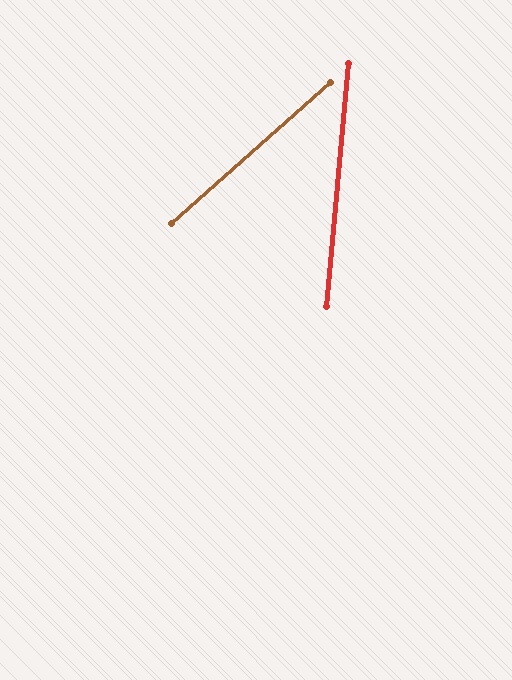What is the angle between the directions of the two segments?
Approximately 43 degrees.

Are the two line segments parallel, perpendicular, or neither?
Neither parallel nor perpendicular — they differ by about 43°.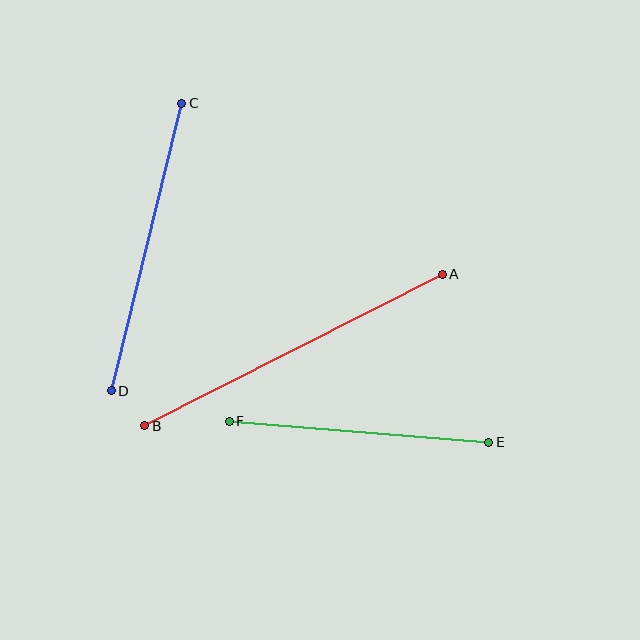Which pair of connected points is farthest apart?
Points A and B are farthest apart.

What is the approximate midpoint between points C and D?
The midpoint is at approximately (146, 247) pixels.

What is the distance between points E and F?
The distance is approximately 260 pixels.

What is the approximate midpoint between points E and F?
The midpoint is at approximately (359, 432) pixels.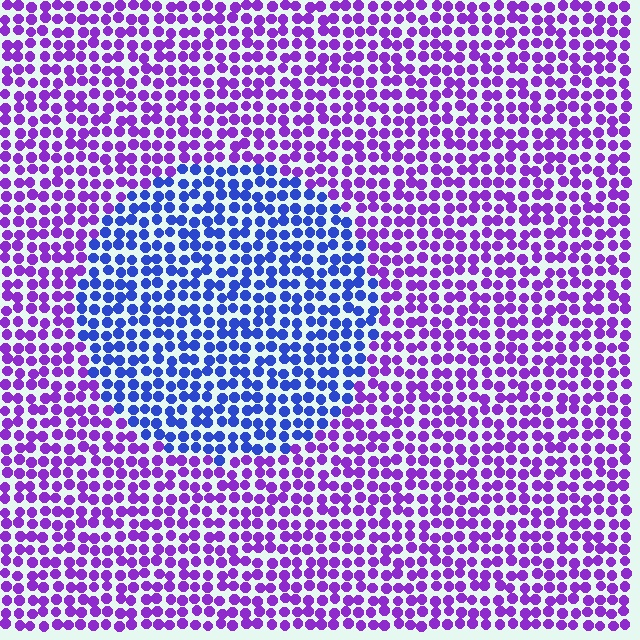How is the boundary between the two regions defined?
The boundary is defined purely by a slight shift in hue (about 47 degrees). Spacing, size, and orientation are identical on both sides.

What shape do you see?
I see a circle.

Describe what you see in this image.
The image is filled with small purple elements in a uniform arrangement. A circle-shaped region is visible where the elements are tinted to a slightly different hue, forming a subtle color boundary.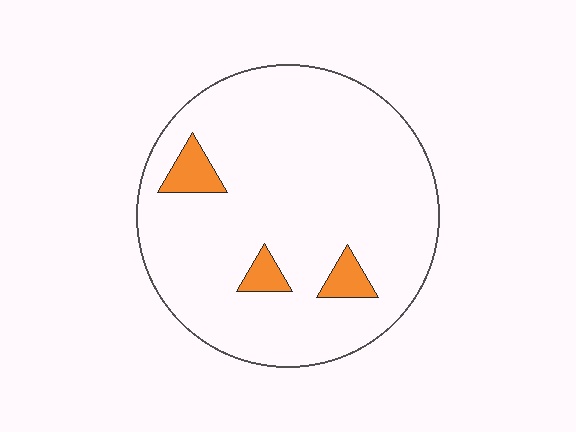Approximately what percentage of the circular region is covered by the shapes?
Approximately 5%.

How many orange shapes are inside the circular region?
3.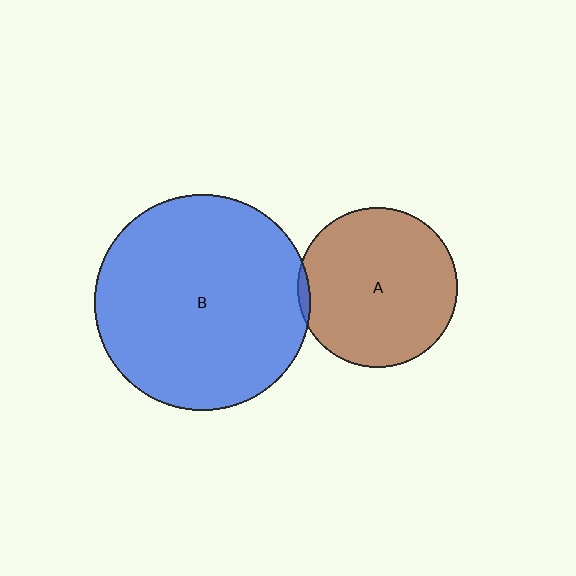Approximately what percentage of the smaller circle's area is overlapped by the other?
Approximately 5%.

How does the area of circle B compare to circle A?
Approximately 1.8 times.